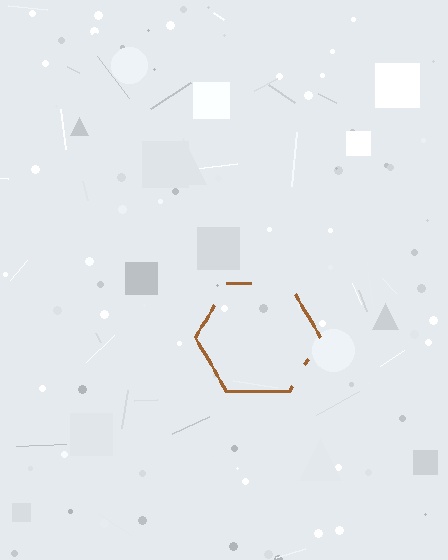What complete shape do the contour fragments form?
The contour fragments form a hexagon.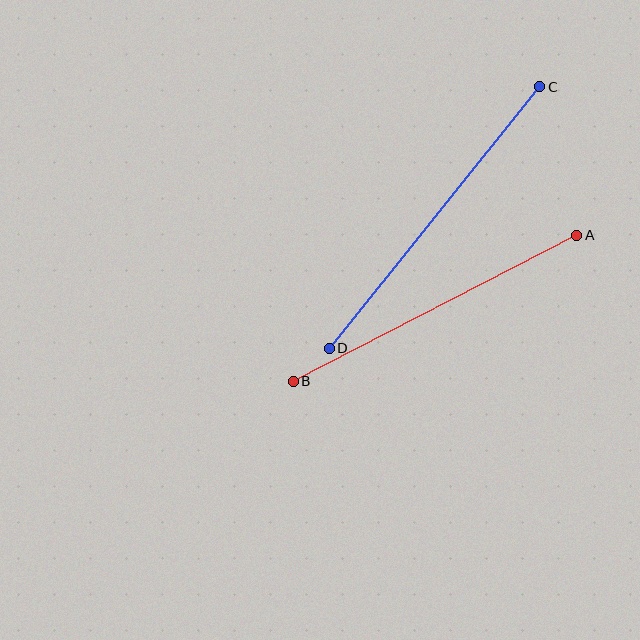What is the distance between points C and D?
The distance is approximately 336 pixels.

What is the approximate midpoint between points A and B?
The midpoint is at approximately (435, 308) pixels.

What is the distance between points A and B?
The distance is approximately 319 pixels.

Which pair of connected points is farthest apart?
Points C and D are farthest apart.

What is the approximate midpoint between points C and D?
The midpoint is at approximately (434, 217) pixels.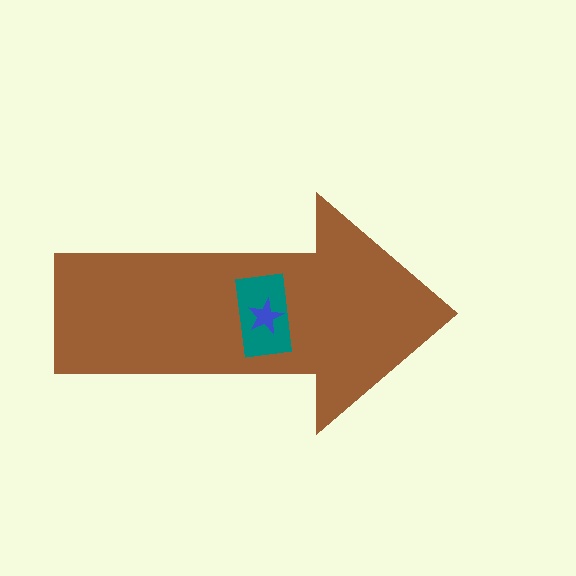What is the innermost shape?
The blue star.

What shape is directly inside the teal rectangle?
The blue star.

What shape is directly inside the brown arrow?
The teal rectangle.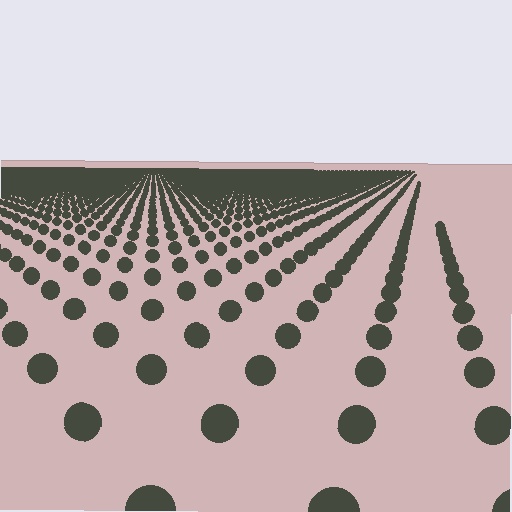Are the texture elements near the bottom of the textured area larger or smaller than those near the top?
Larger. Near the bottom, elements are closer to the viewer and appear at a bigger on-screen size.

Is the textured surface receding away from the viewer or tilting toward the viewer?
The surface is receding away from the viewer. Texture elements get smaller and denser toward the top.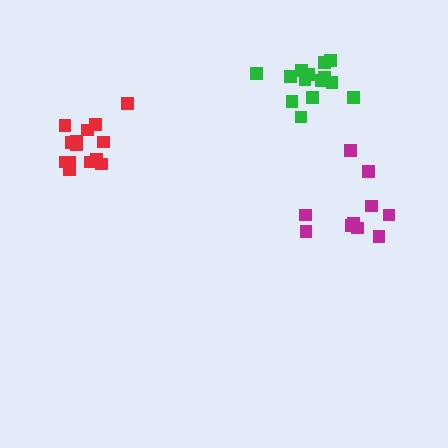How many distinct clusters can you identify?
There are 3 distinct clusters.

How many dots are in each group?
Group 1: 14 dots, Group 2: 14 dots, Group 3: 10 dots (38 total).